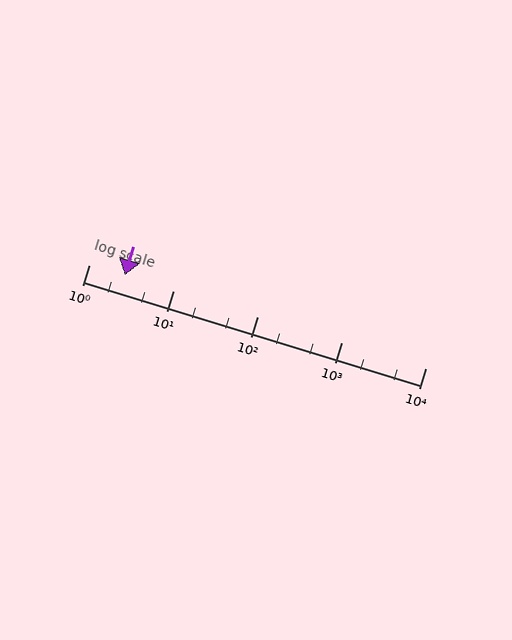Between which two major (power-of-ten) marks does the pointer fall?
The pointer is between 1 and 10.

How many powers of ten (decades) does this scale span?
The scale spans 4 decades, from 1 to 10000.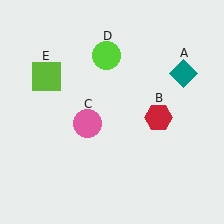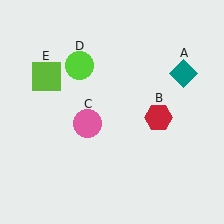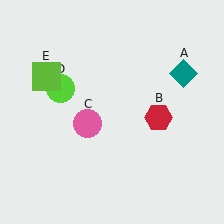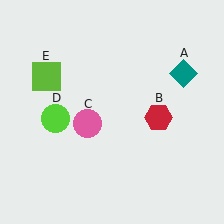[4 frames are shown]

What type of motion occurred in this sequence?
The lime circle (object D) rotated counterclockwise around the center of the scene.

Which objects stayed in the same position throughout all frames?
Teal diamond (object A) and red hexagon (object B) and pink circle (object C) and lime square (object E) remained stationary.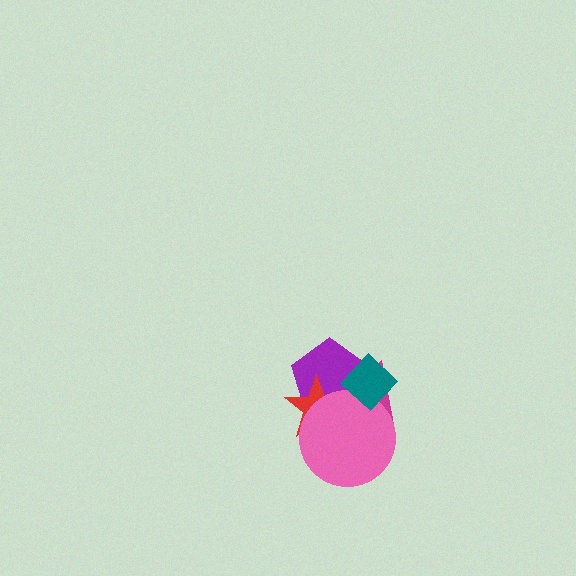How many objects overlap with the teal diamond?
3 objects overlap with the teal diamond.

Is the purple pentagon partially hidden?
Yes, it is partially covered by another shape.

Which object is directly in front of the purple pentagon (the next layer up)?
The red star is directly in front of the purple pentagon.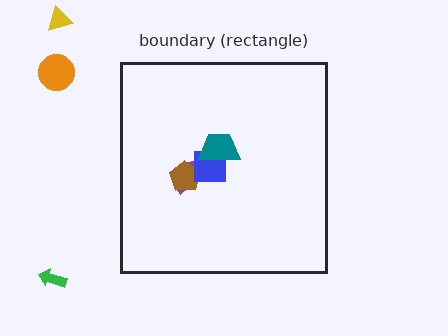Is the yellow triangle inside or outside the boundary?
Outside.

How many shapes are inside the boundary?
4 inside, 3 outside.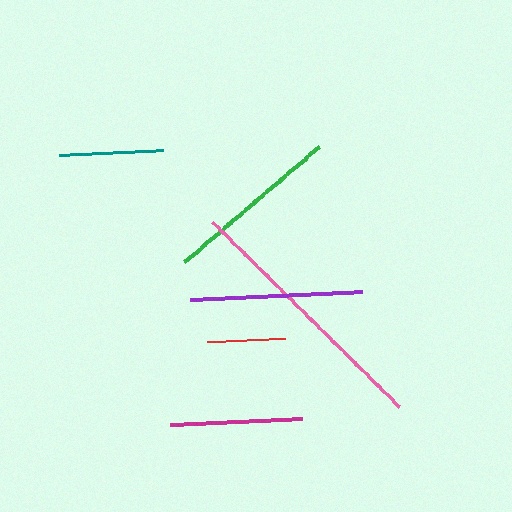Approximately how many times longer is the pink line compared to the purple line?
The pink line is approximately 1.5 times the length of the purple line.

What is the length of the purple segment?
The purple segment is approximately 172 pixels long.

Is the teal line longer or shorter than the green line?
The green line is longer than the teal line.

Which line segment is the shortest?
The red line is the shortest at approximately 79 pixels.